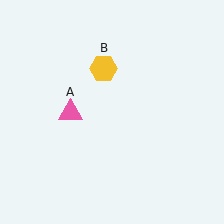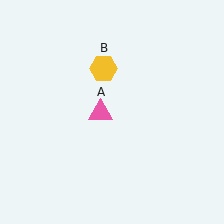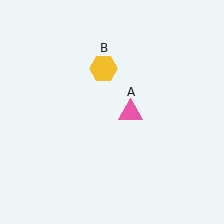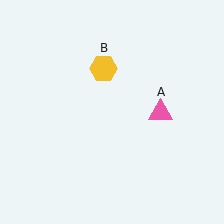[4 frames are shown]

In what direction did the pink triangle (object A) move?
The pink triangle (object A) moved right.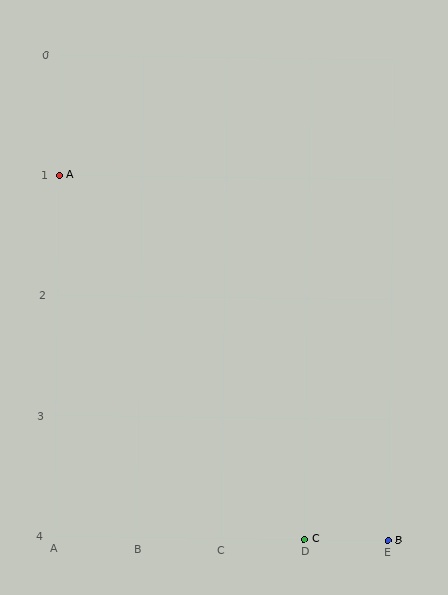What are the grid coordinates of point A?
Point A is at grid coordinates (A, 1).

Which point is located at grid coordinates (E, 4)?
Point B is at (E, 4).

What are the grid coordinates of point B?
Point B is at grid coordinates (E, 4).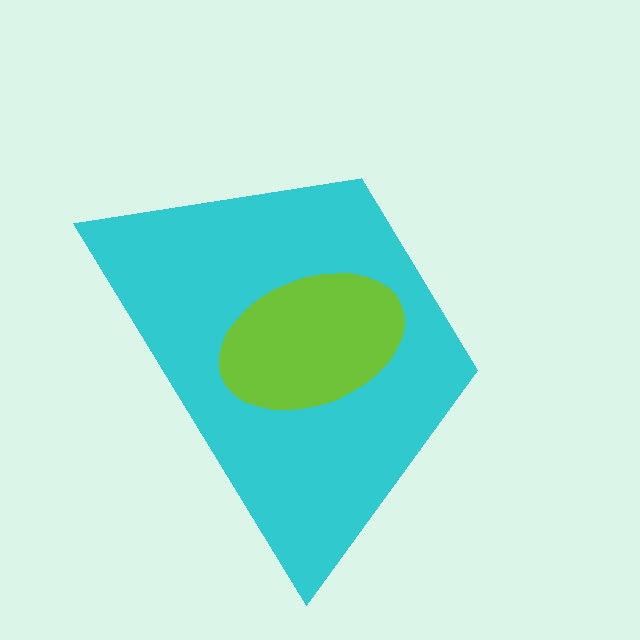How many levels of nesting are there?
2.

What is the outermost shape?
The cyan trapezoid.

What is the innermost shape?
The lime ellipse.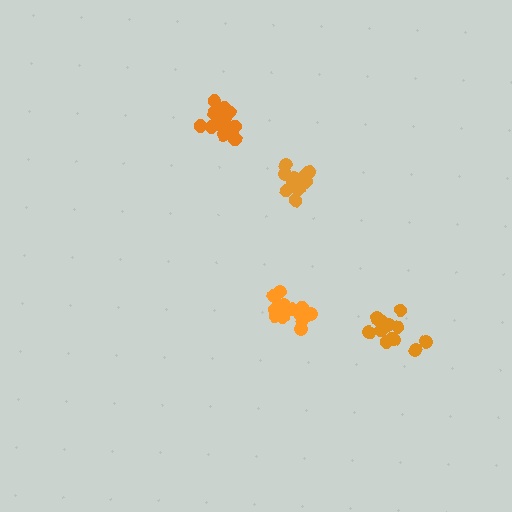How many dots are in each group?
Group 1: 17 dots, Group 2: 12 dots, Group 3: 15 dots, Group 4: 13 dots (57 total).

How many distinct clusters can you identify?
There are 4 distinct clusters.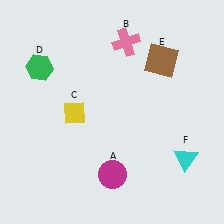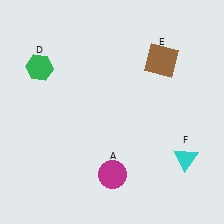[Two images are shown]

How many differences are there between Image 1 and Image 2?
There are 2 differences between the two images.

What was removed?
The pink cross (B), the yellow diamond (C) were removed in Image 2.